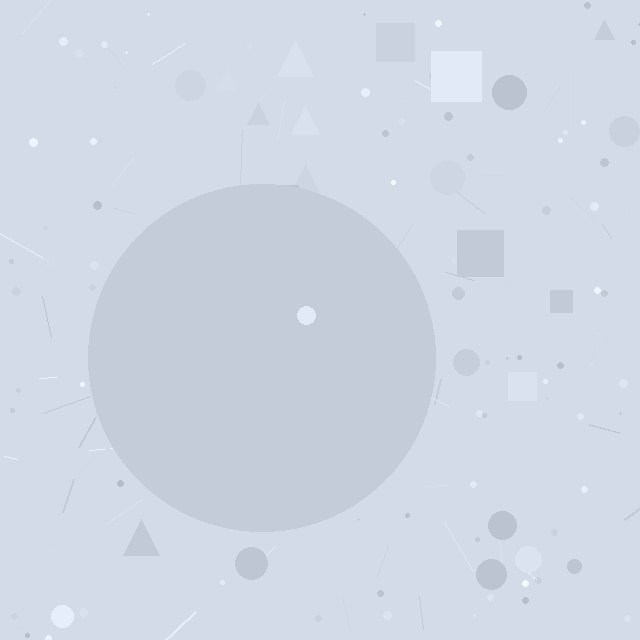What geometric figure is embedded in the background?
A circle is embedded in the background.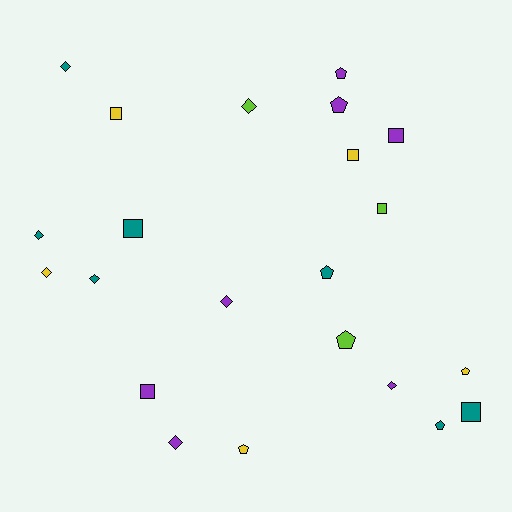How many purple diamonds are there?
There are 3 purple diamonds.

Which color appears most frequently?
Purple, with 7 objects.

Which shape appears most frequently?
Diamond, with 8 objects.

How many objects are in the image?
There are 22 objects.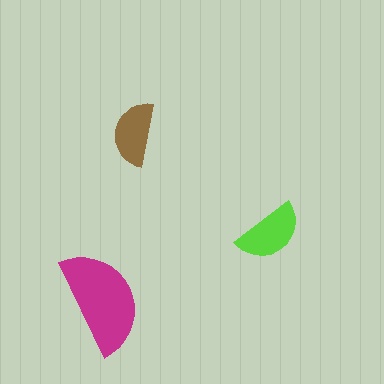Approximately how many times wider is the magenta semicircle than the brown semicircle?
About 1.5 times wider.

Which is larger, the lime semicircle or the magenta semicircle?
The magenta one.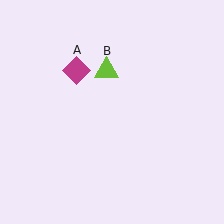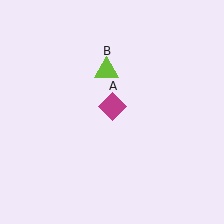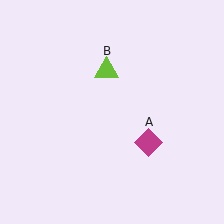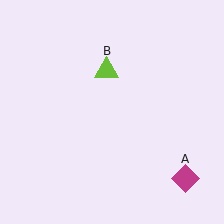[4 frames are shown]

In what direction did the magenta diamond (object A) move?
The magenta diamond (object A) moved down and to the right.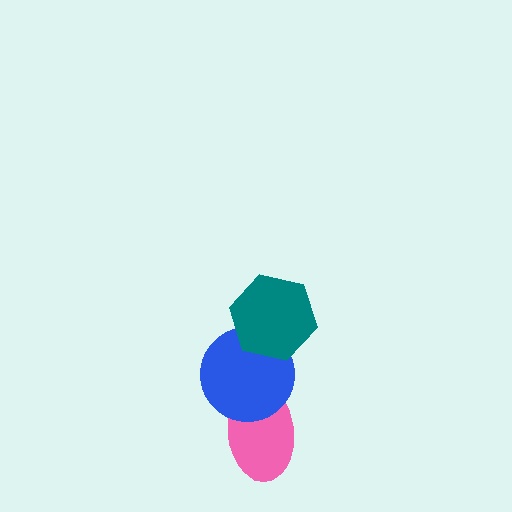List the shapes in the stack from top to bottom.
From top to bottom: the teal hexagon, the blue circle, the pink ellipse.